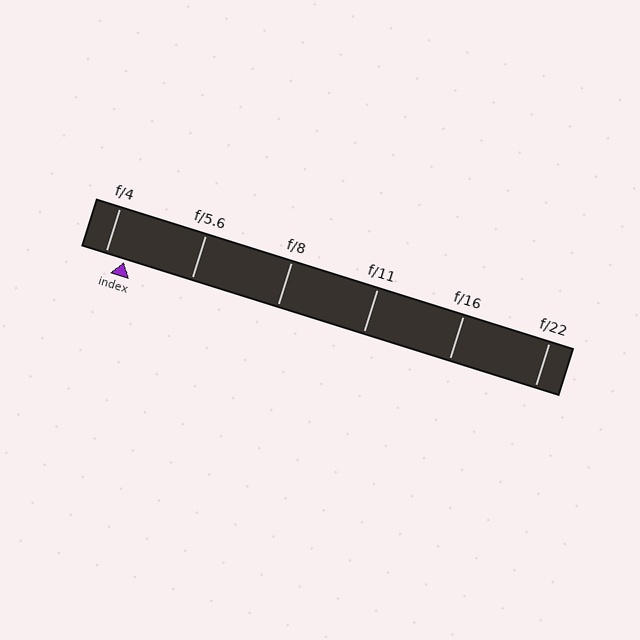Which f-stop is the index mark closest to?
The index mark is closest to f/4.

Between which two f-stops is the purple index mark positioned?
The index mark is between f/4 and f/5.6.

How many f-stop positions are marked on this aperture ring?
There are 6 f-stop positions marked.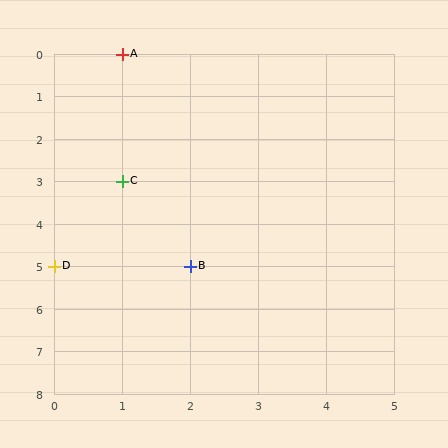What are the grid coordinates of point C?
Point C is at grid coordinates (1, 3).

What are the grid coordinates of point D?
Point D is at grid coordinates (0, 5).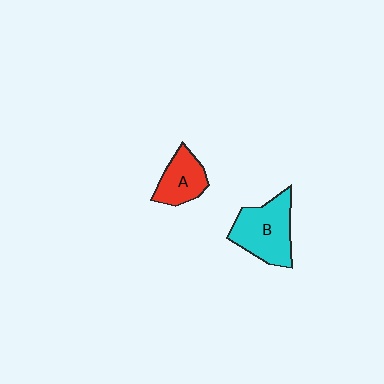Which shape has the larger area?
Shape B (cyan).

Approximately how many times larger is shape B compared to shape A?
Approximately 1.5 times.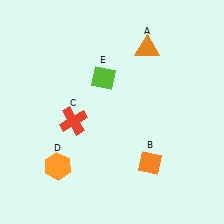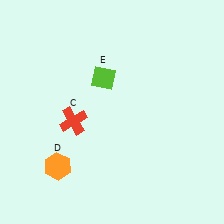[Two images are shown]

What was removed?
The orange diamond (B), the orange triangle (A) were removed in Image 2.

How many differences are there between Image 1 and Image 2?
There are 2 differences between the two images.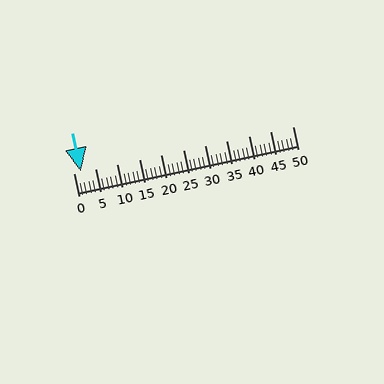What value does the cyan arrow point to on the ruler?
The cyan arrow points to approximately 2.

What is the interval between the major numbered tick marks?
The major tick marks are spaced 5 units apart.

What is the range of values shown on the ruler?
The ruler shows values from 0 to 50.